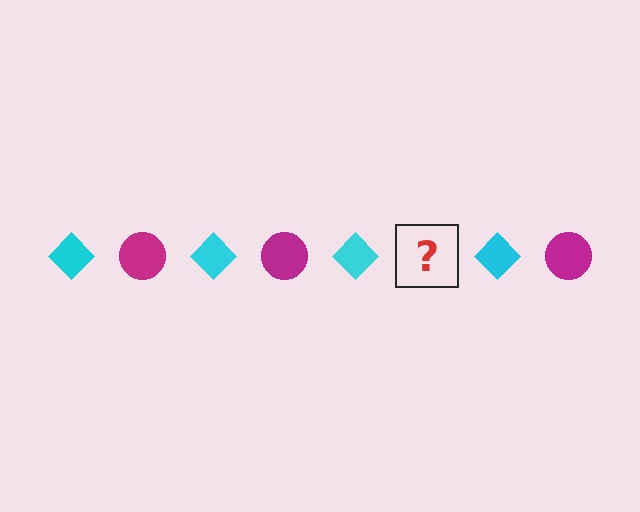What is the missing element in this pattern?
The missing element is a magenta circle.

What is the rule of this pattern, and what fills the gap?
The rule is that the pattern alternates between cyan diamond and magenta circle. The gap should be filled with a magenta circle.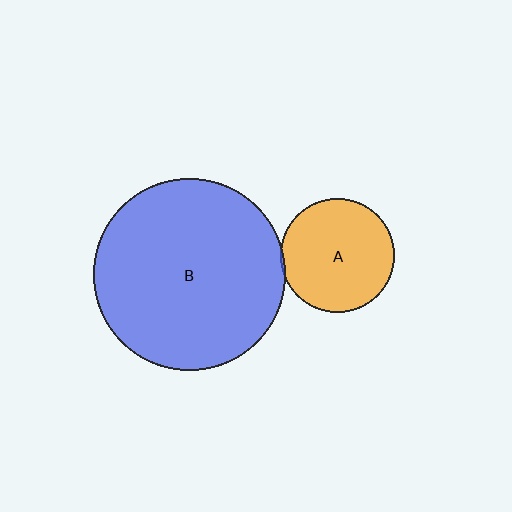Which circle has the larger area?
Circle B (blue).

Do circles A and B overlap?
Yes.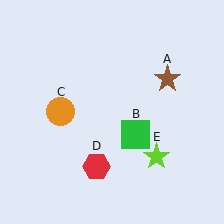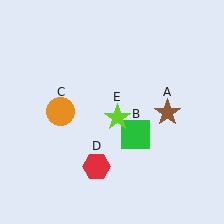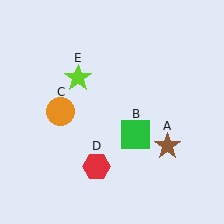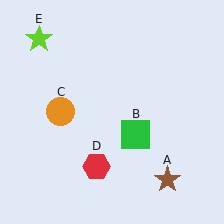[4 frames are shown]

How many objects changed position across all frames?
2 objects changed position: brown star (object A), lime star (object E).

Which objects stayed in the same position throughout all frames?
Green square (object B) and orange circle (object C) and red hexagon (object D) remained stationary.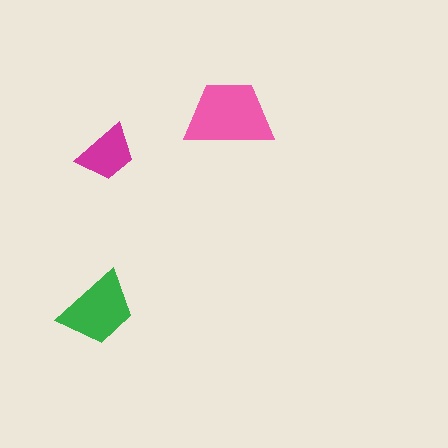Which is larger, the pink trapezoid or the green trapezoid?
The pink one.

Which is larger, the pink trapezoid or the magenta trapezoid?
The pink one.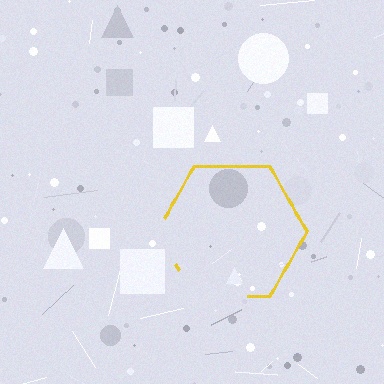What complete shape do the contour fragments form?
The contour fragments form a hexagon.